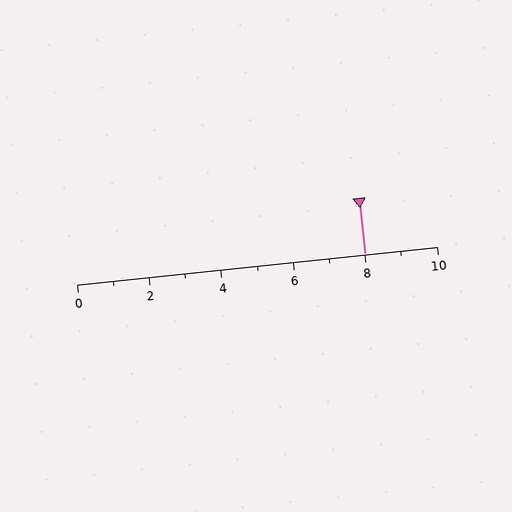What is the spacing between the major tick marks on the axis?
The major ticks are spaced 2 apart.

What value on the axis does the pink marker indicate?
The marker indicates approximately 8.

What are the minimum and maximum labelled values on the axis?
The axis runs from 0 to 10.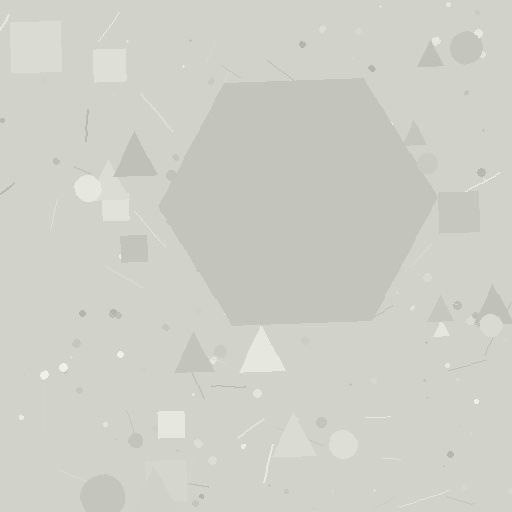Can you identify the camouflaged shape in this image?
The camouflaged shape is a hexagon.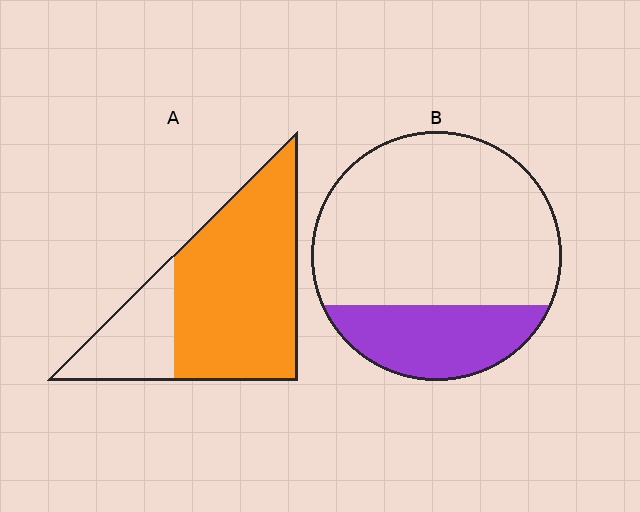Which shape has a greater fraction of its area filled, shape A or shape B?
Shape A.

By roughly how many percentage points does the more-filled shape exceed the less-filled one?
By roughly 50 percentage points (A over B).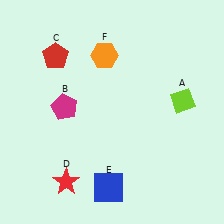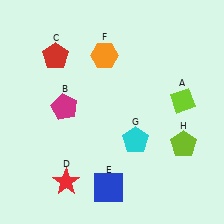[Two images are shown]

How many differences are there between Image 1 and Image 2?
There are 2 differences between the two images.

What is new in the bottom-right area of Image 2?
A lime pentagon (H) was added in the bottom-right area of Image 2.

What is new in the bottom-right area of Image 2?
A cyan pentagon (G) was added in the bottom-right area of Image 2.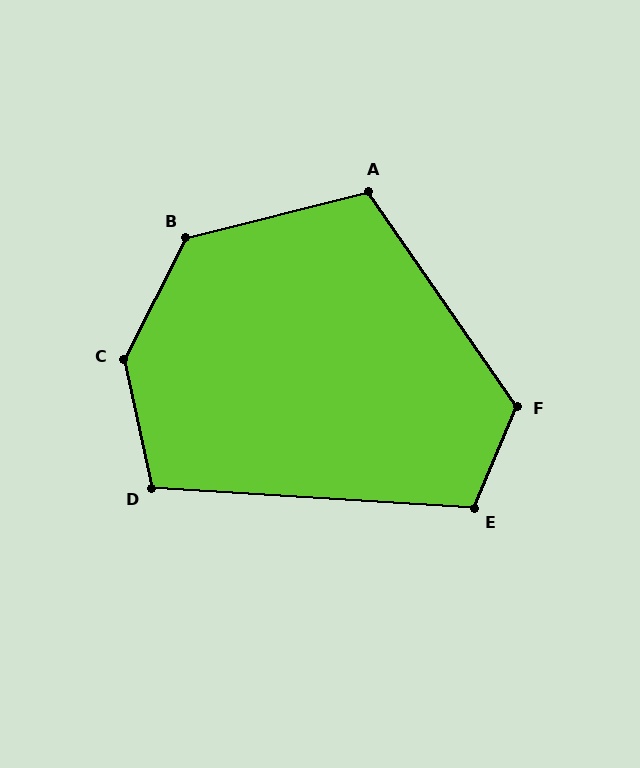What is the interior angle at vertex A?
Approximately 110 degrees (obtuse).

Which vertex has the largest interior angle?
C, at approximately 140 degrees.